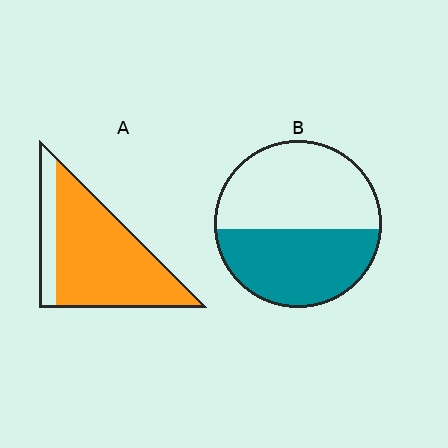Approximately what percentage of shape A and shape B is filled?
A is approximately 80% and B is approximately 45%.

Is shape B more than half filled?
Roughly half.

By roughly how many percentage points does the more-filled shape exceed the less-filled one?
By roughly 35 percentage points (A over B).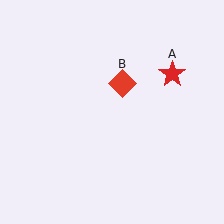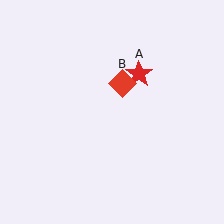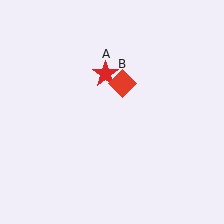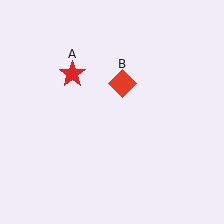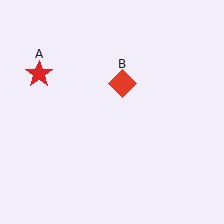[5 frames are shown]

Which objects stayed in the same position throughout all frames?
Red diamond (object B) remained stationary.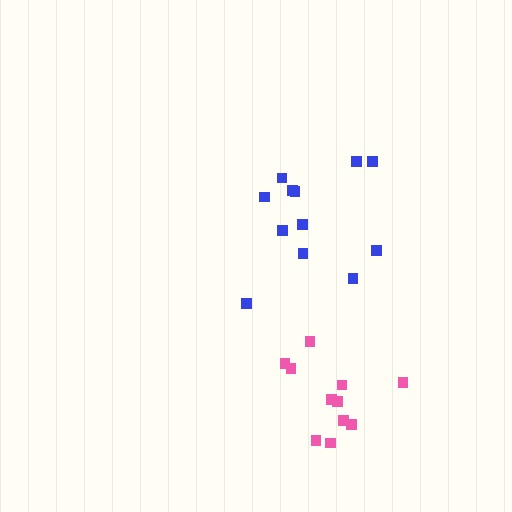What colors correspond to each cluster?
The clusters are colored: pink, blue.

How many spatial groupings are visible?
There are 2 spatial groupings.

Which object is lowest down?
The pink cluster is bottommost.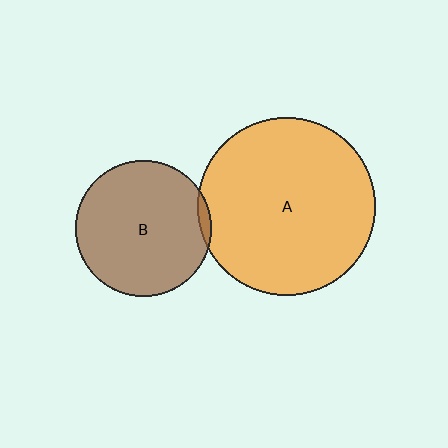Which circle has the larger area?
Circle A (orange).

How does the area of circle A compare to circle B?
Approximately 1.7 times.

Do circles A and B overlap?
Yes.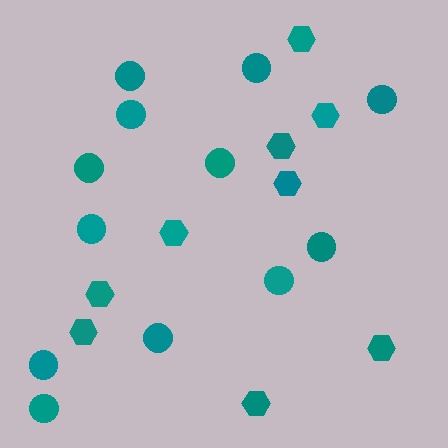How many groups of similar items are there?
There are 2 groups: one group of hexagons (9) and one group of circles (12).